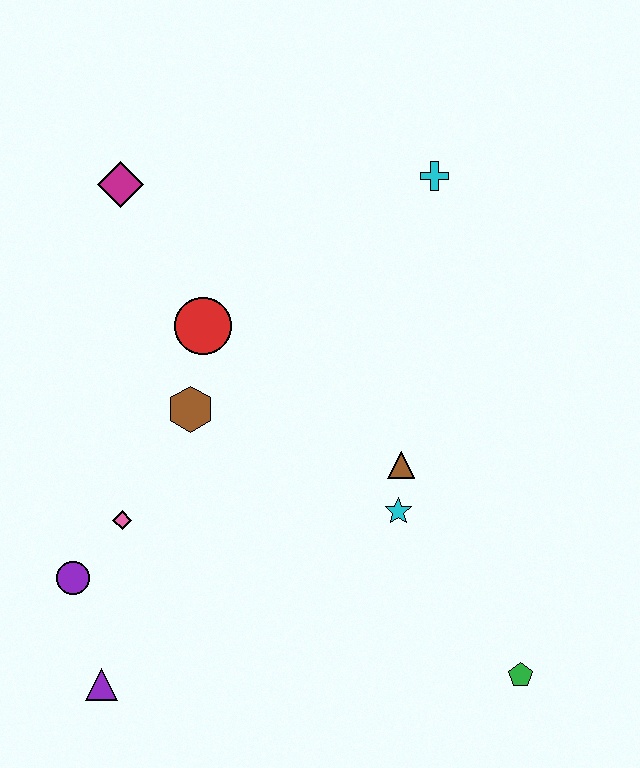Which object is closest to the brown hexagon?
The red circle is closest to the brown hexagon.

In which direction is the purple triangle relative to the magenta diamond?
The purple triangle is below the magenta diamond.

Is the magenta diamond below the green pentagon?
No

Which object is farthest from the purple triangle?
The cyan cross is farthest from the purple triangle.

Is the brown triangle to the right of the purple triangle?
Yes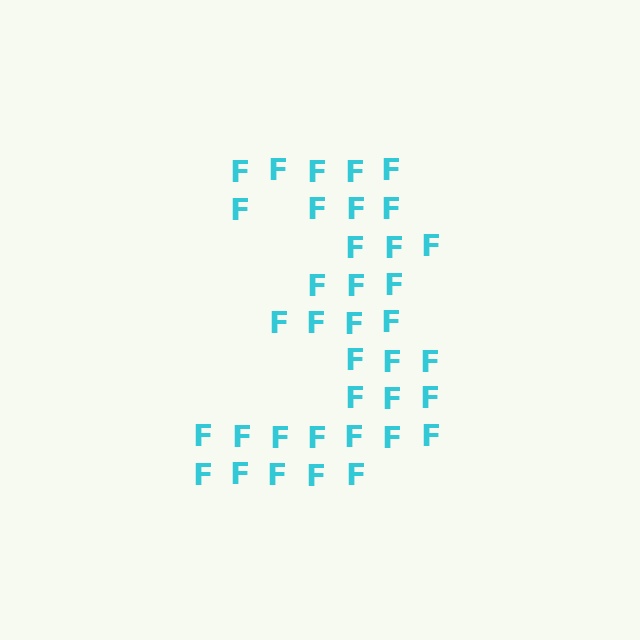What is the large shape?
The large shape is the digit 3.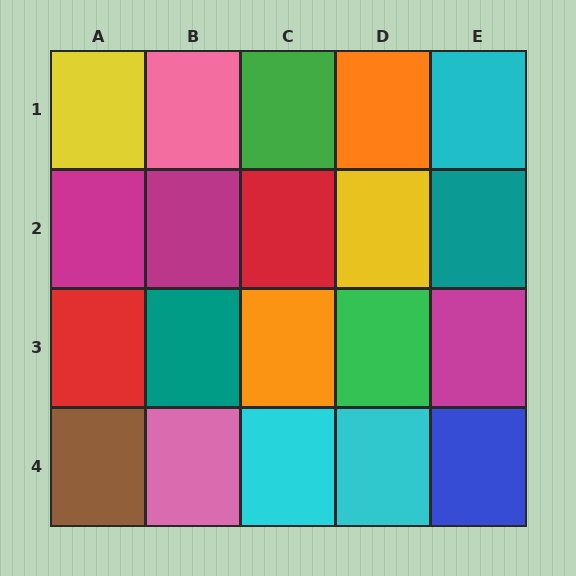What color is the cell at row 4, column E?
Blue.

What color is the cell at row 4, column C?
Cyan.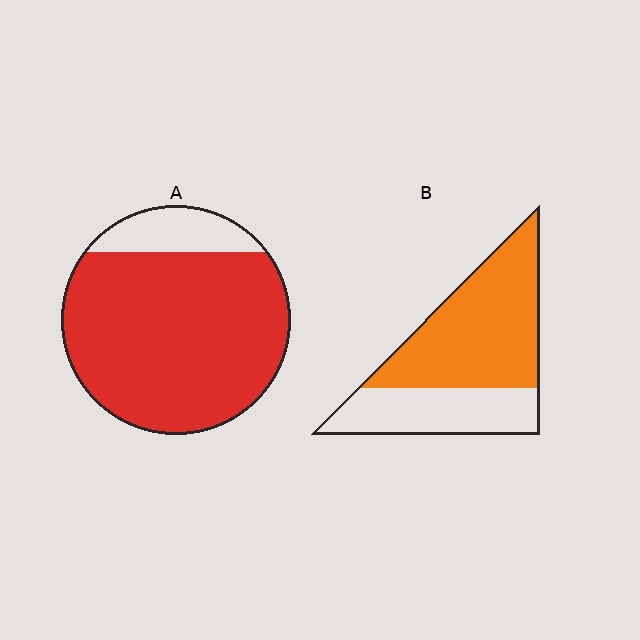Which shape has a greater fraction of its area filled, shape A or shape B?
Shape A.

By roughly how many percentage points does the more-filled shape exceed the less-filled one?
By roughly 20 percentage points (A over B).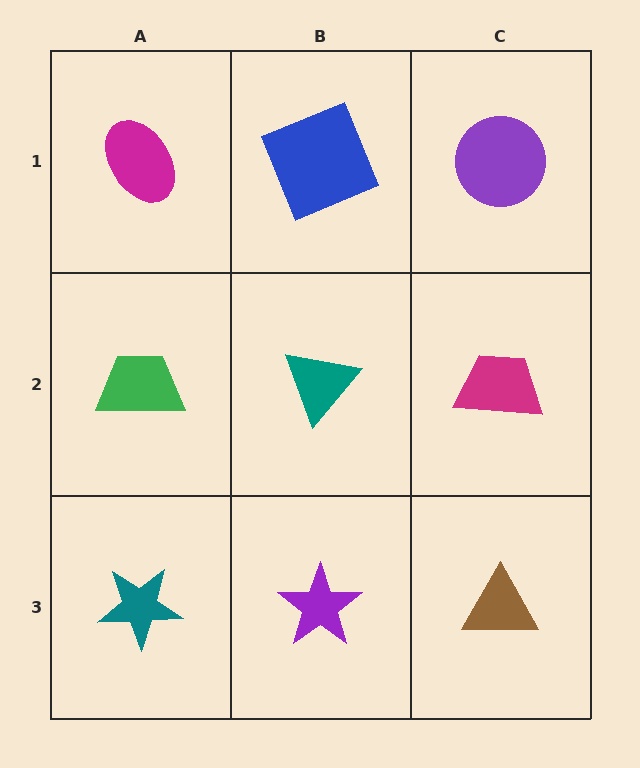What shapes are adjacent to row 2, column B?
A blue square (row 1, column B), a purple star (row 3, column B), a green trapezoid (row 2, column A), a magenta trapezoid (row 2, column C).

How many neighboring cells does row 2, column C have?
3.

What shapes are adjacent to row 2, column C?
A purple circle (row 1, column C), a brown triangle (row 3, column C), a teal triangle (row 2, column B).